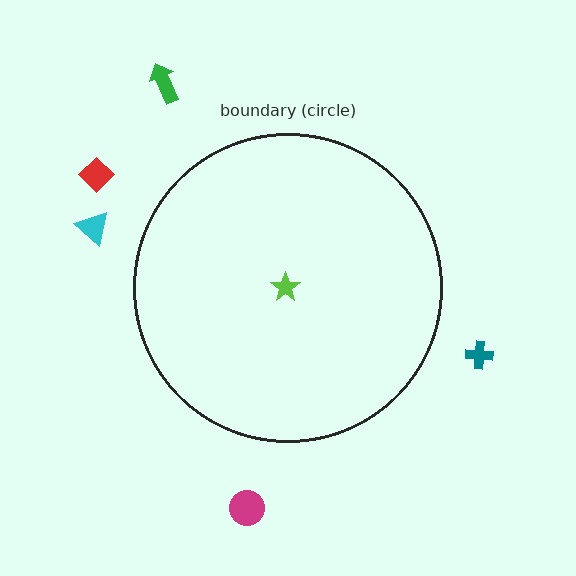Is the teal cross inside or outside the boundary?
Outside.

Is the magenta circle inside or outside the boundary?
Outside.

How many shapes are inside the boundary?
1 inside, 5 outside.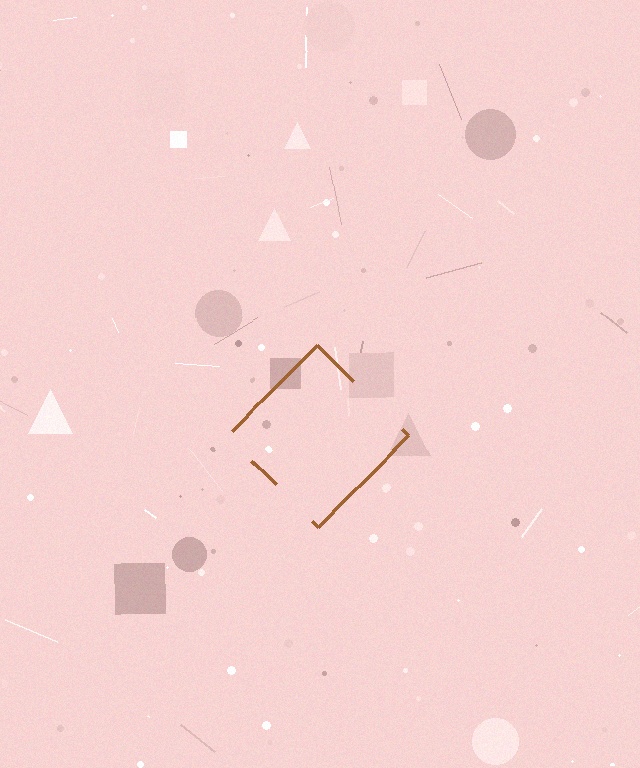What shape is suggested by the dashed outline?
The dashed outline suggests a diamond.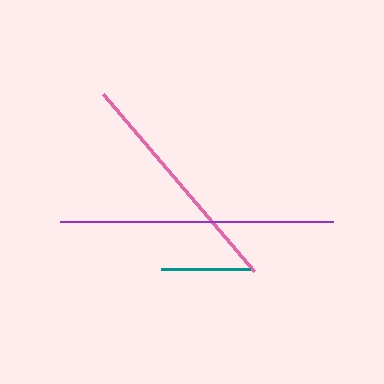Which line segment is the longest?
The purple line is the longest at approximately 272 pixels.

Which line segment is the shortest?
The teal line is the shortest at approximately 89 pixels.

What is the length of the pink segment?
The pink segment is approximately 233 pixels long.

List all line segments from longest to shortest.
From longest to shortest: purple, pink, teal.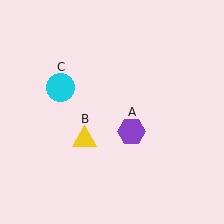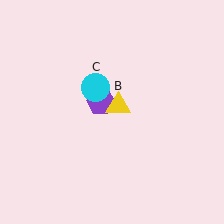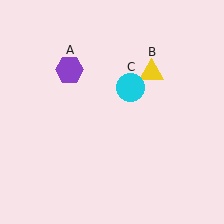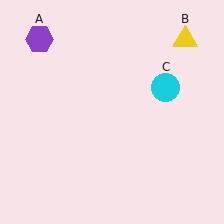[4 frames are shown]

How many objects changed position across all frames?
3 objects changed position: purple hexagon (object A), yellow triangle (object B), cyan circle (object C).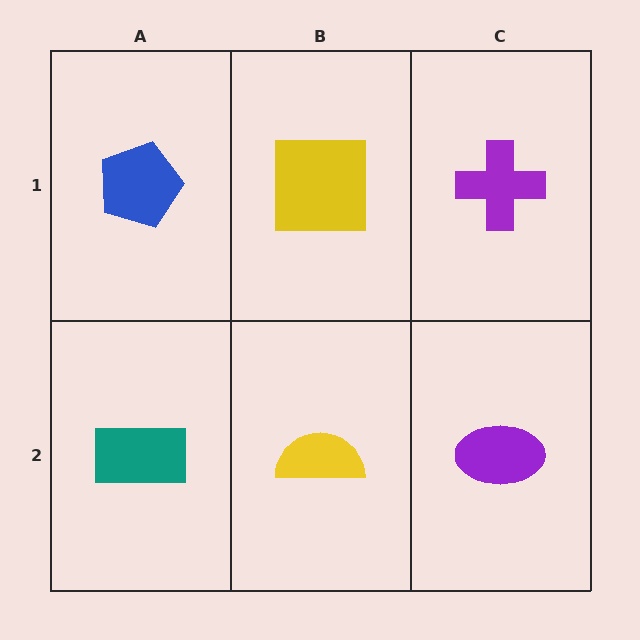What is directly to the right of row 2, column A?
A yellow semicircle.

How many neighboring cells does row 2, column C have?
2.